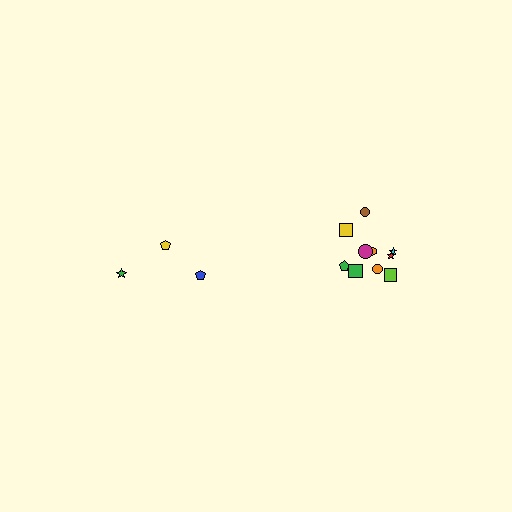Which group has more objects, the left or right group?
The right group.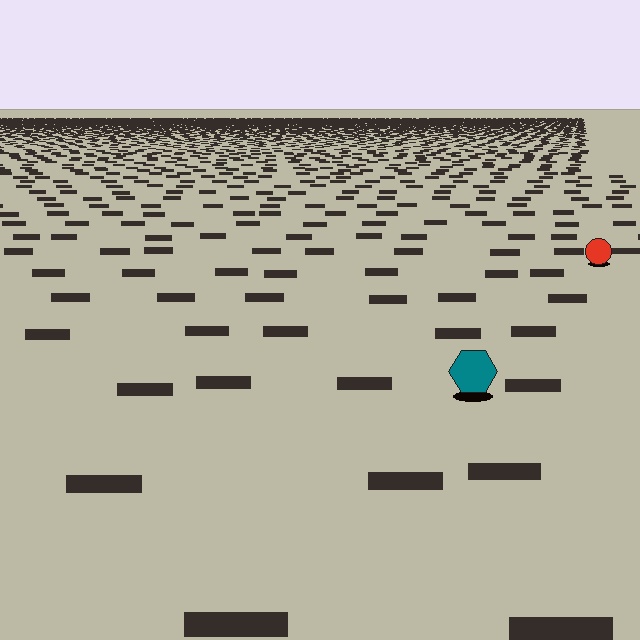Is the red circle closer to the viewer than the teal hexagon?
No. The teal hexagon is closer — you can tell from the texture gradient: the ground texture is coarser near it.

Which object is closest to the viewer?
The teal hexagon is closest. The texture marks near it are larger and more spread out.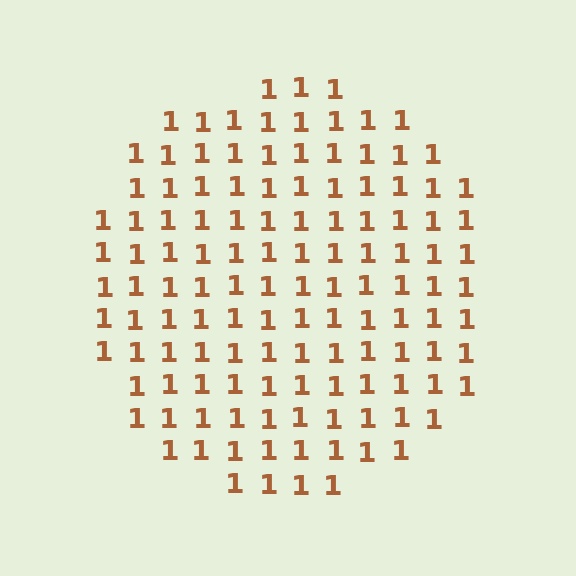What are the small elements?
The small elements are digit 1's.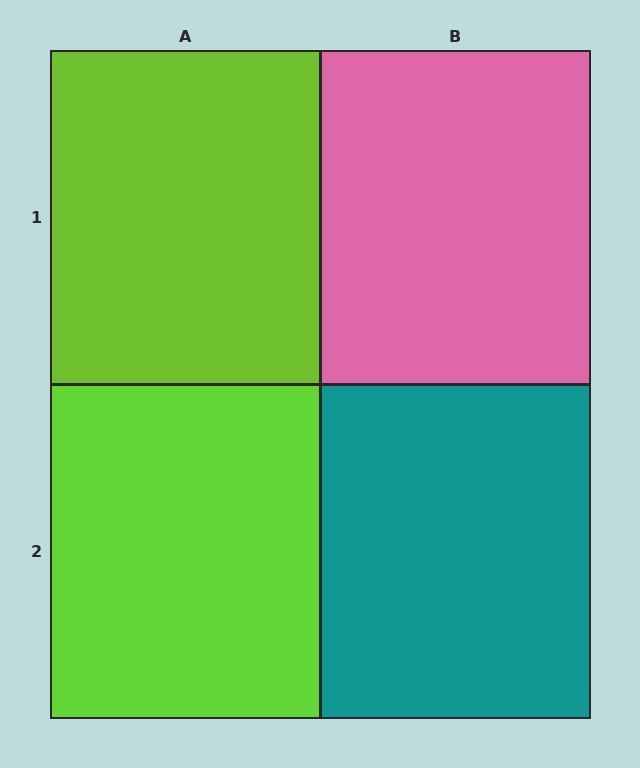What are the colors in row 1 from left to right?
Lime, pink.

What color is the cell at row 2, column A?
Lime.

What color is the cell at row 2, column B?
Teal.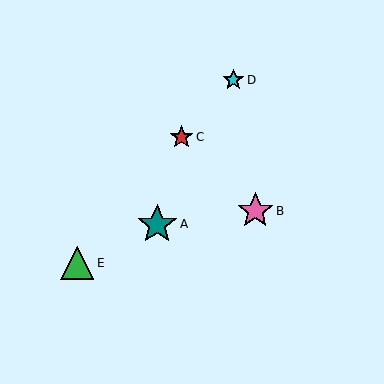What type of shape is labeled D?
Shape D is a cyan star.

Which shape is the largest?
The teal star (labeled A) is the largest.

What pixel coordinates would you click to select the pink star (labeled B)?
Click at (255, 211) to select the pink star B.